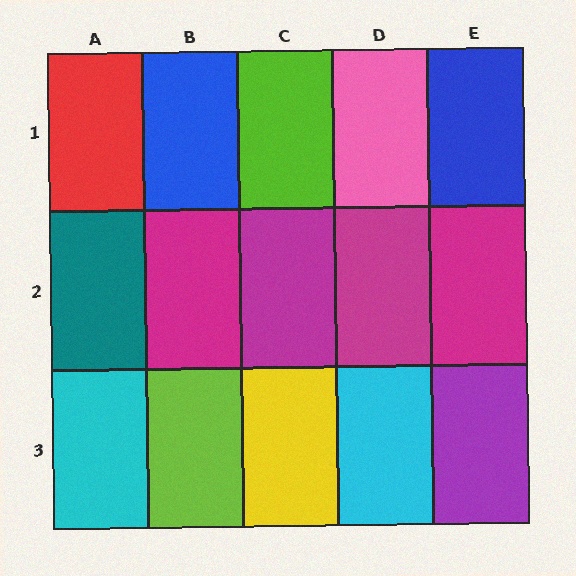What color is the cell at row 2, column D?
Magenta.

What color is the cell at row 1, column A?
Red.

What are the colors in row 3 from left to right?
Cyan, lime, yellow, cyan, purple.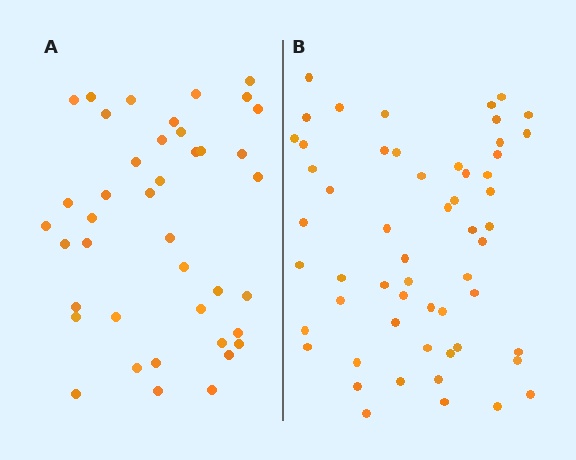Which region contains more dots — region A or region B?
Region B (the right region) has more dots.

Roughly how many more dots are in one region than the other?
Region B has approximately 15 more dots than region A.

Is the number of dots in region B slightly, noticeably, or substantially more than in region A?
Region B has noticeably more, but not dramatically so. The ratio is roughly 1.4 to 1.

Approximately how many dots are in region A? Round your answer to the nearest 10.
About 40 dots. (The exact count is 41, which rounds to 40.)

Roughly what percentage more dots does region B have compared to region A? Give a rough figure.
About 35% more.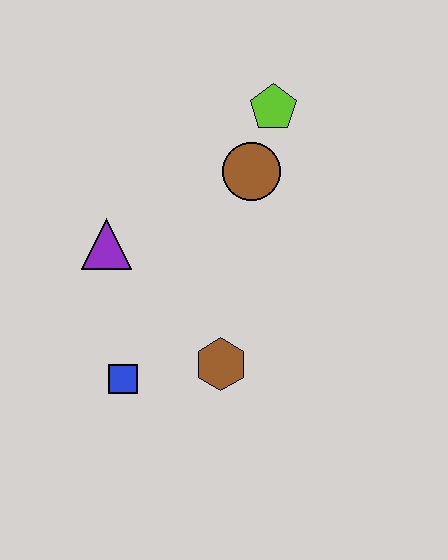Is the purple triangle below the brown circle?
Yes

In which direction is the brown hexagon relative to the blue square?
The brown hexagon is to the right of the blue square.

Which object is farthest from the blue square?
The lime pentagon is farthest from the blue square.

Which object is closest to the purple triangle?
The blue square is closest to the purple triangle.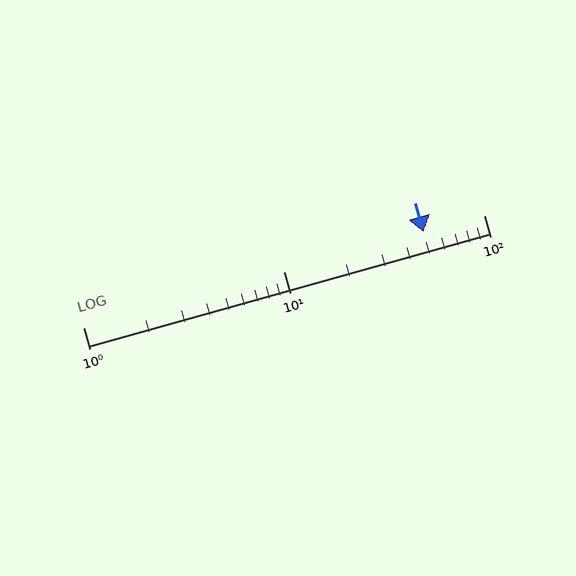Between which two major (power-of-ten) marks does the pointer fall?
The pointer is between 10 and 100.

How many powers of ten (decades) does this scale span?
The scale spans 2 decades, from 1 to 100.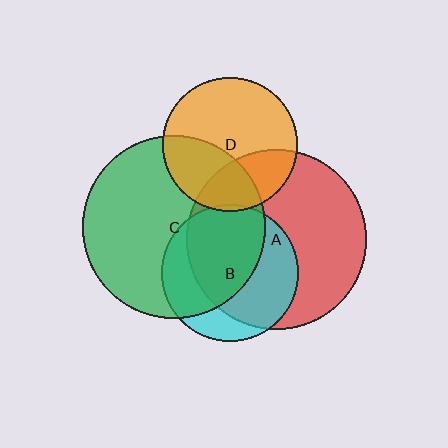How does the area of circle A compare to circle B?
Approximately 1.7 times.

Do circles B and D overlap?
Yes.